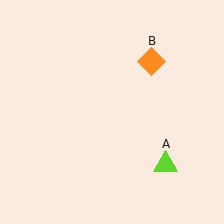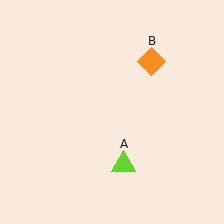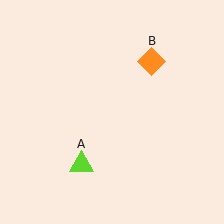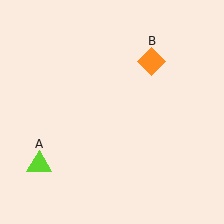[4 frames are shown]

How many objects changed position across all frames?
1 object changed position: lime triangle (object A).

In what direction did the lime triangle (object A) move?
The lime triangle (object A) moved left.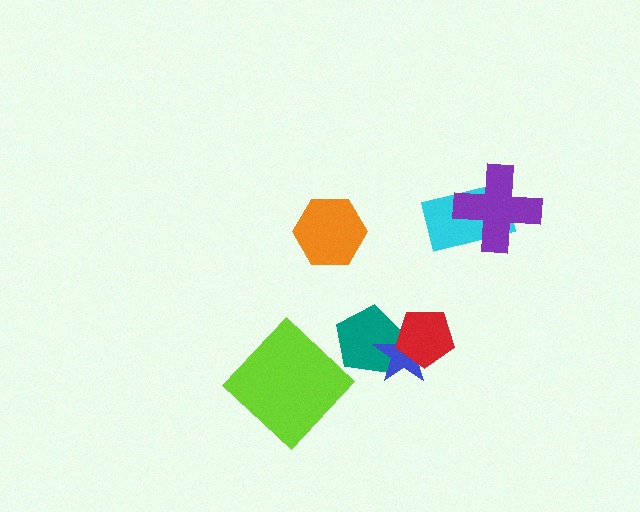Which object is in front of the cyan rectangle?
The purple cross is in front of the cyan rectangle.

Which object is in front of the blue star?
The red pentagon is in front of the blue star.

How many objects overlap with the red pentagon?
2 objects overlap with the red pentagon.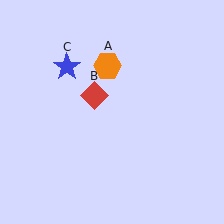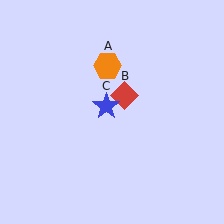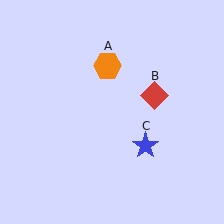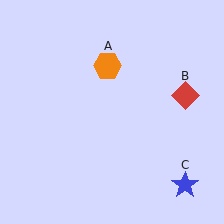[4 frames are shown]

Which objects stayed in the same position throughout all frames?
Orange hexagon (object A) remained stationary.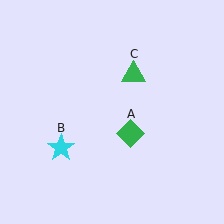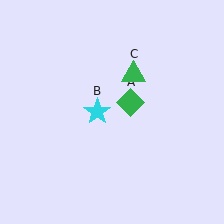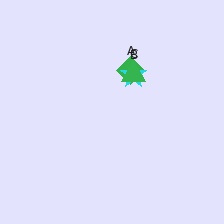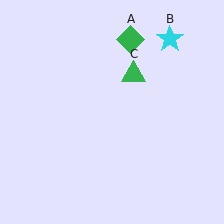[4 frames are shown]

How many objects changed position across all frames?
2 objects changed position: green diamond (object A), cyan star (object B).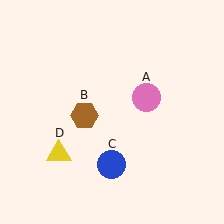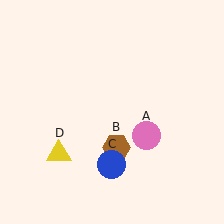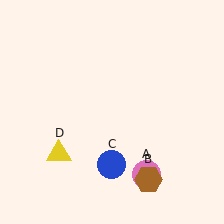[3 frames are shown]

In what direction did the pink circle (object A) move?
The pink circle (object A) moved down.